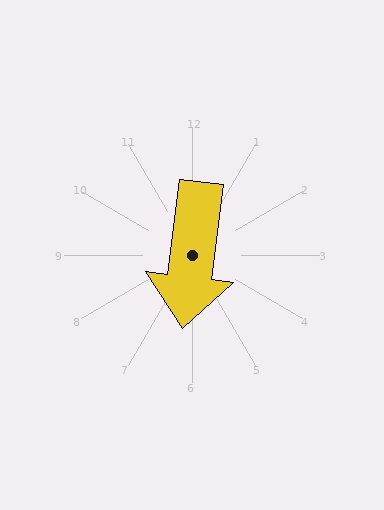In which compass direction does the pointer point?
South.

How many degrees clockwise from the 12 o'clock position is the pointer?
Approximately 187 degrees.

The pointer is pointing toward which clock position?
Roughly 6 o'clock.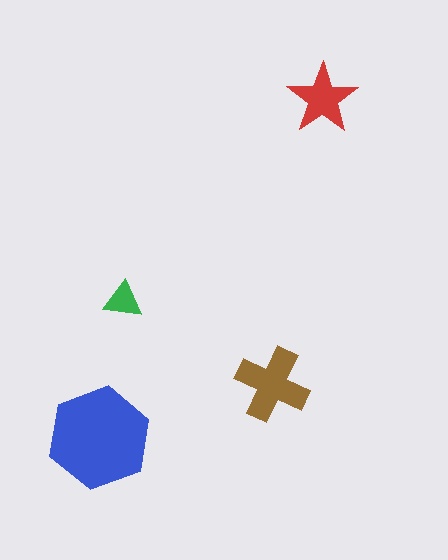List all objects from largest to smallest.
The blue hexagon, the brown cross, the red star, the green triangle.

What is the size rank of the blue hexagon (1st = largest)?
1st.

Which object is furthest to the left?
The blue hexagon is leftmost.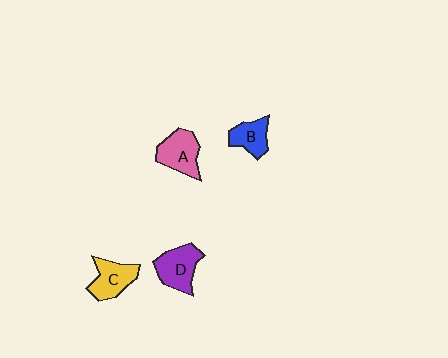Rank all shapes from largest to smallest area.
From largest to smallest: D (purple), A (pink), C (yellow), B (blue).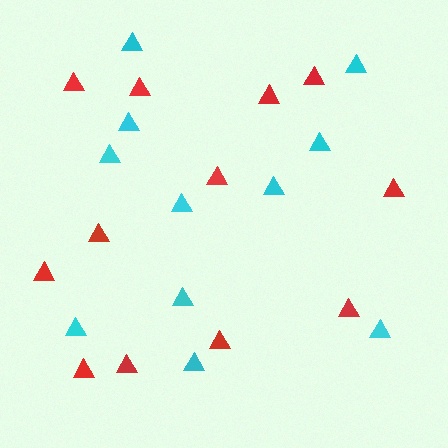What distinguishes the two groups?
There are 2 groups: one group of red triangles (12) and one group of cyan triangles (11).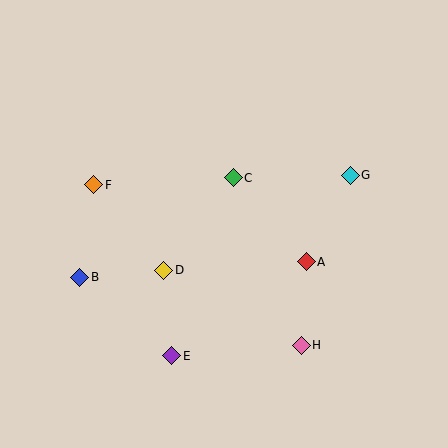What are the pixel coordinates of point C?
Point C is at (233, 178).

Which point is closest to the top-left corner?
Point F is closest to the top-left corner.